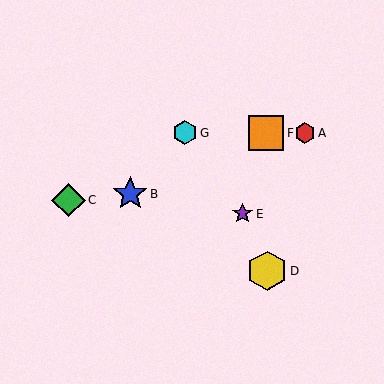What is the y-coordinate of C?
Object C is at y≈200.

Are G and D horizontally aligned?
No, G is at y≈133 and D is at y≈271.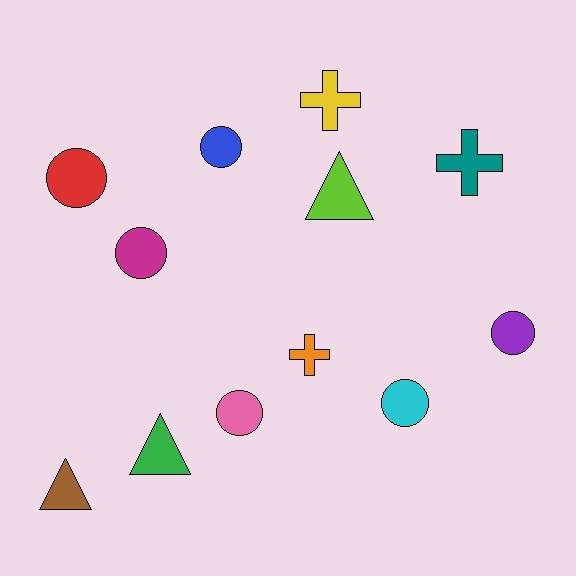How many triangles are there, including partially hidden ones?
There are 3 triangles.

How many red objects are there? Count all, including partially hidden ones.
There is 1 red object.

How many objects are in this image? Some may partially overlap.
There are 12 objects.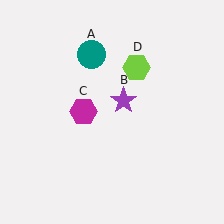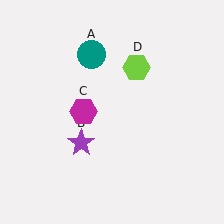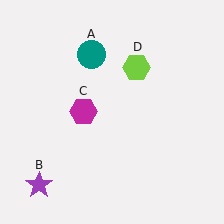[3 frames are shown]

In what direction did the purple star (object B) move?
The purple star (object B) moved down and to the left.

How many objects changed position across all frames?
1 object changed position: purple star (object B).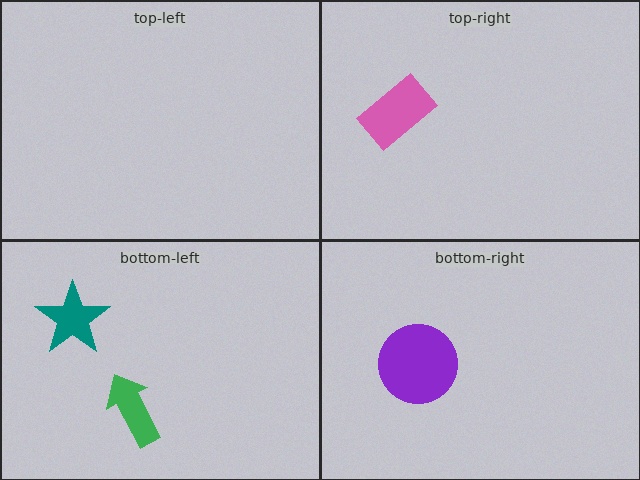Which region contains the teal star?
The bottom-left region.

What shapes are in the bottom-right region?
The purple circle.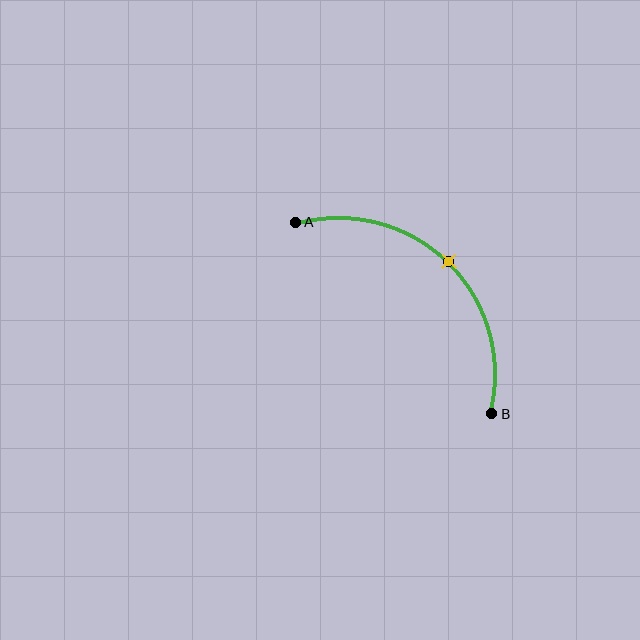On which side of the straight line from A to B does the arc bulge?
The arc bulges above and to the right of the straight line connecting A and B.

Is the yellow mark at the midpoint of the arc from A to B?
Yes. The yellow mark lies on the arc at equal arc-length from both A and B — it is the arc midpoint.